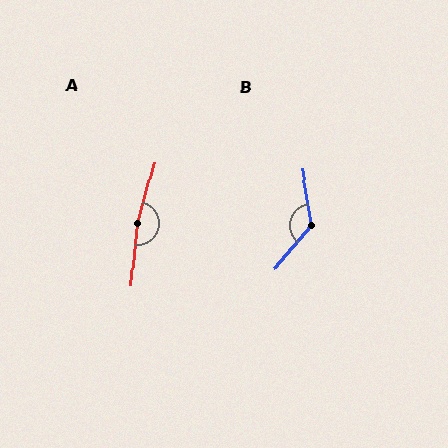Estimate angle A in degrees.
Approximately 170 degrees.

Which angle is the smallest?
B, at approximately 131 degrees.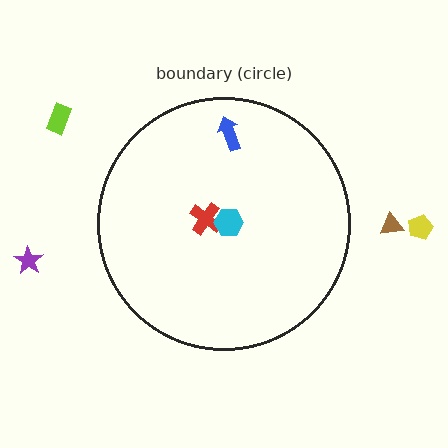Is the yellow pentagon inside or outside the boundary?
Outside.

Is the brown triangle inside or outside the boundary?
Outside.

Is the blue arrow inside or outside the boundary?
Inside.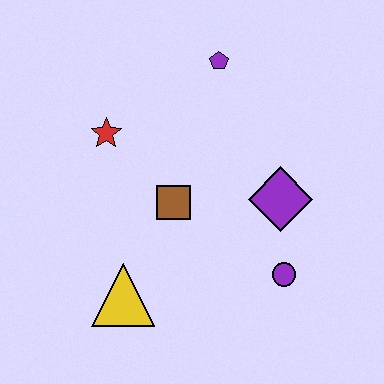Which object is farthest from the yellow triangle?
The purple pentagon is farthest from the yellow triangle.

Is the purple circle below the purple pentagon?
Yes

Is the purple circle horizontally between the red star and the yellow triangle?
No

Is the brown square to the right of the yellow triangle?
Yes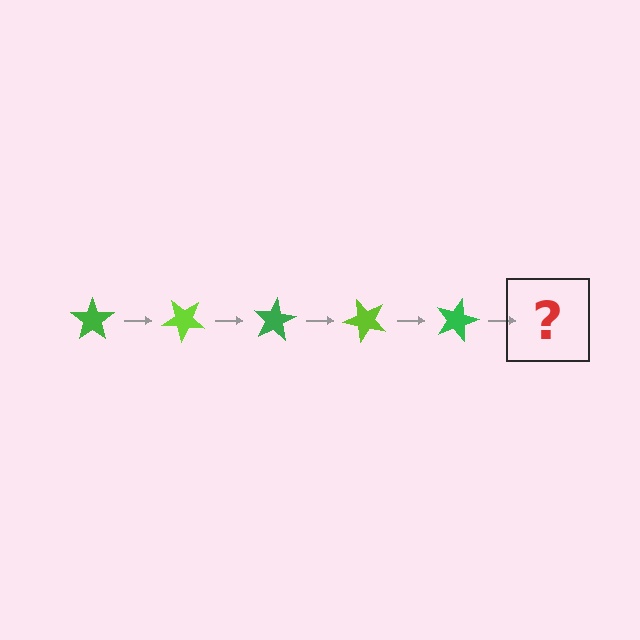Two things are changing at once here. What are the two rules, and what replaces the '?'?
The two rules are that it rotates 40 degrees each step and the color cycles through green and lime. The '?' should be a lime star, rotated 200 degrees from the start.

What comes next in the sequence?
The next element should be a lime star, rotated 200 degrees from the start.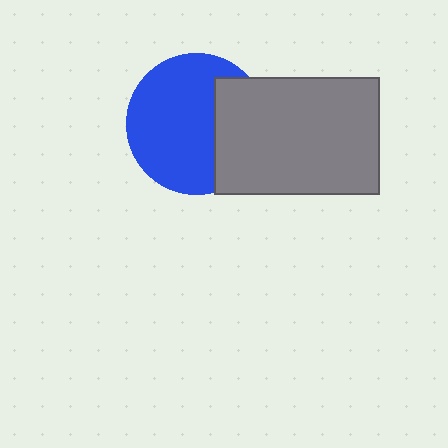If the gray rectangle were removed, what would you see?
You would see the complete blue circle.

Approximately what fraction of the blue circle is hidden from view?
Roughly 32% of the blue circle is hidden behind the gray rectangle.